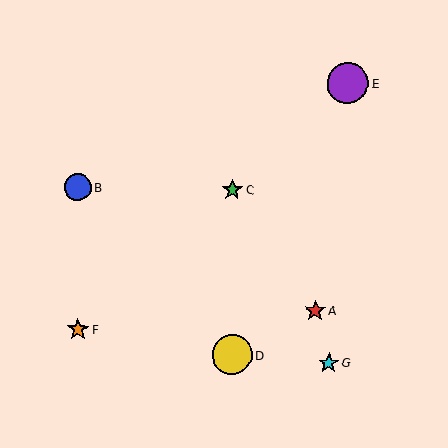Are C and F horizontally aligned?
No, C is at y≈190 and F is at y≈330.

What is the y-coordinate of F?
Object F is at y≈330.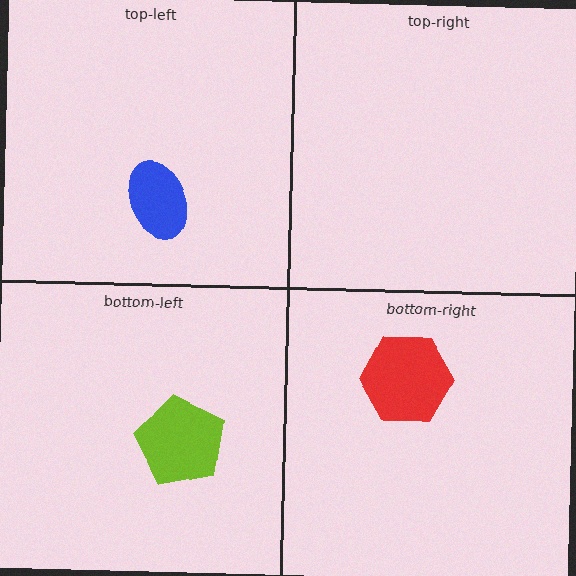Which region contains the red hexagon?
The bottom-right region.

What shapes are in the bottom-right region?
The red hexagon.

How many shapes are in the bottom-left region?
1.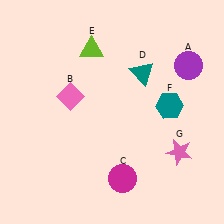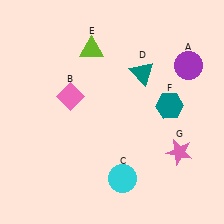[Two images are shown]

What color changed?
The circle (C) changed from magenta in Image 1 to cyan in Image 2.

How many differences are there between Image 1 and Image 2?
There is 1 difference between the two images.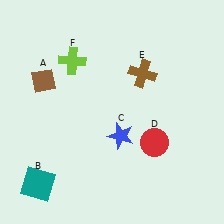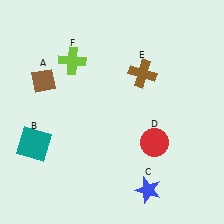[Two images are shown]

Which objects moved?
The objects that moved are: the teal square (B), the blue star (C).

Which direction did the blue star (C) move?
The blue star (C) moved down.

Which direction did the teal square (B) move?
The teal square (B) moved up.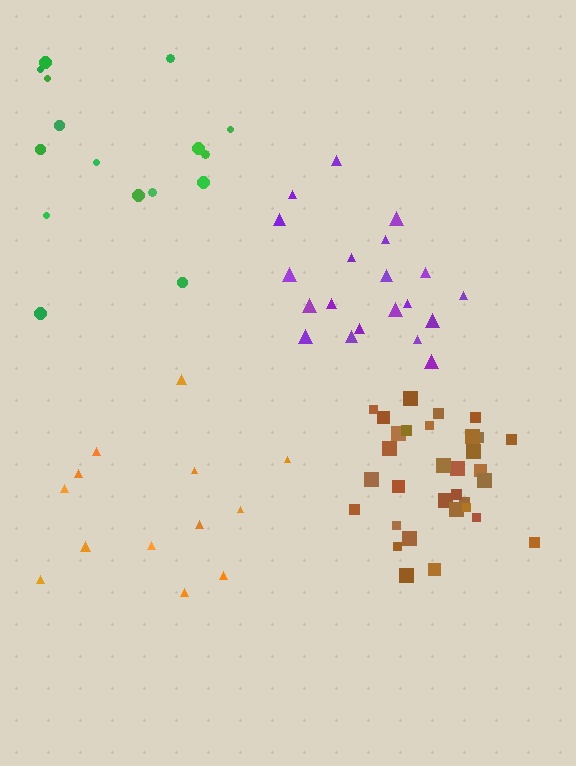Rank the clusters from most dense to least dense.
brown, purple, green, orange.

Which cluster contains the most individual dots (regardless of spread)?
Brown (32).